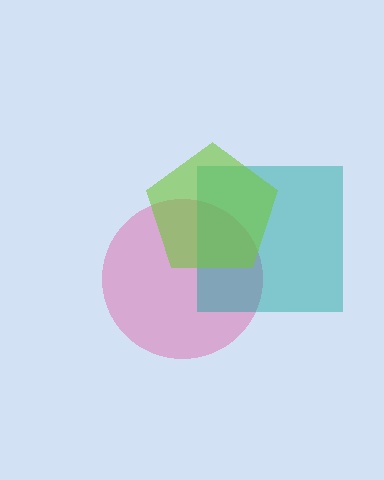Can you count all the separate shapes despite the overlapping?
Yes, there are 3 separate shapes.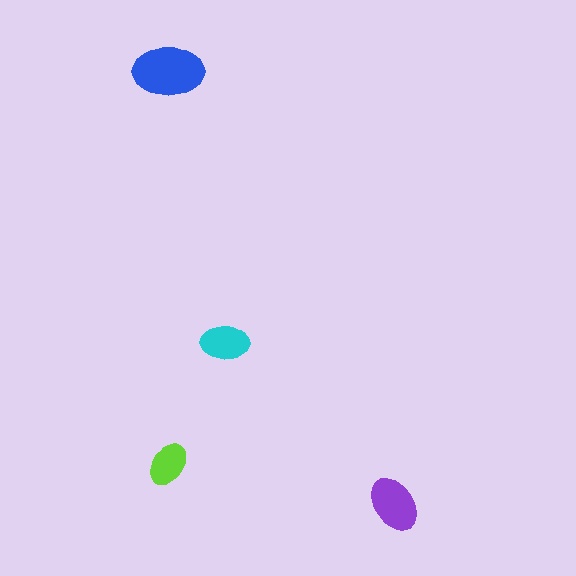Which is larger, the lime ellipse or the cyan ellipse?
The cyan one.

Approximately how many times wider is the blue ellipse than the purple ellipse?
About 1.5 times wider.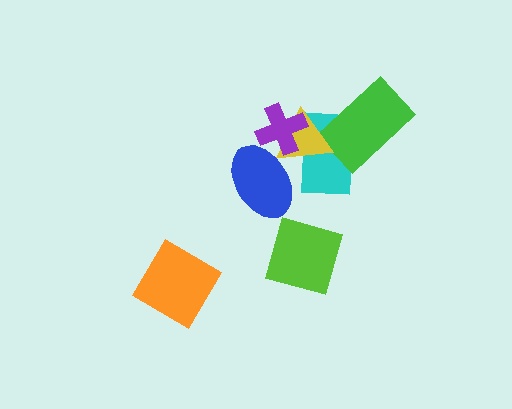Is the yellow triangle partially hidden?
Yes, it is partially covered by another shape.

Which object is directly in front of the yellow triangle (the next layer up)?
The purple cross is directly in front of the yellow triangle.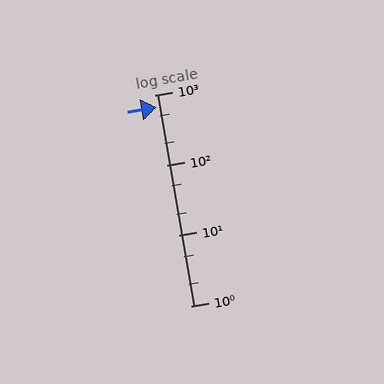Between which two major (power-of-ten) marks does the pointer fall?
The pointer is between 100 and 1000.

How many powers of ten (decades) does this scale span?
The scale spans 3 decades, from 1 to 1000.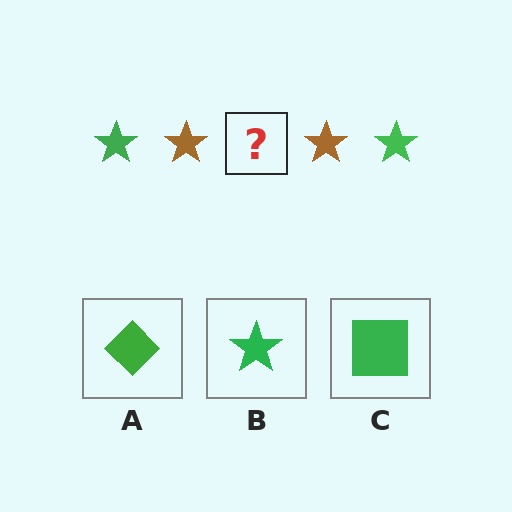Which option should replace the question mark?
Option B.